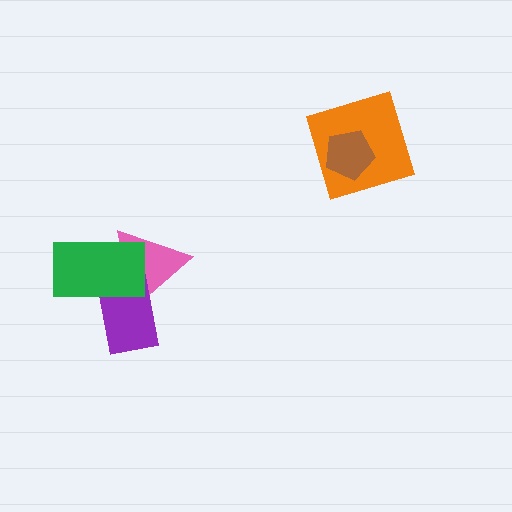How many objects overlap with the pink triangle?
2 objects overlap with the pink triangle.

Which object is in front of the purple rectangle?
The green rectangle is in front of the purple rectangle.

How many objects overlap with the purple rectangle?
2 objects overlap with the purple rectangle.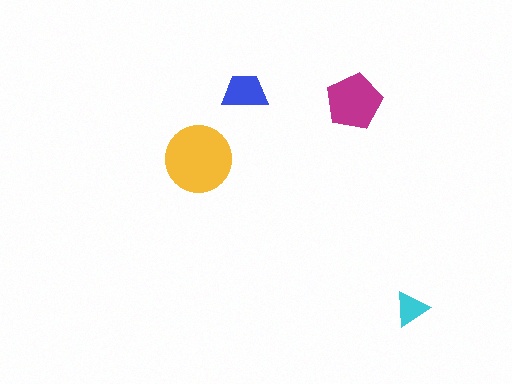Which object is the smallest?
The cyan triangle.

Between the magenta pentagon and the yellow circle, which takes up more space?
The yellow circle.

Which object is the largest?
The yellow circle.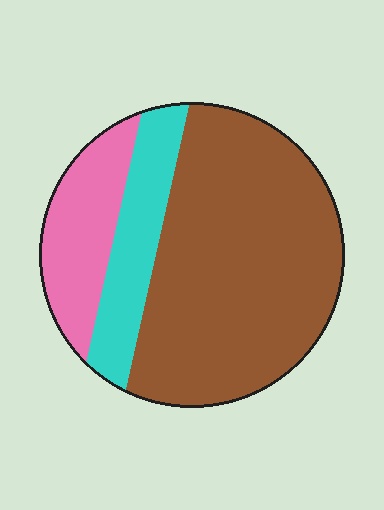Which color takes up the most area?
Brown, at roughly 65%.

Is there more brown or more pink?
Brown.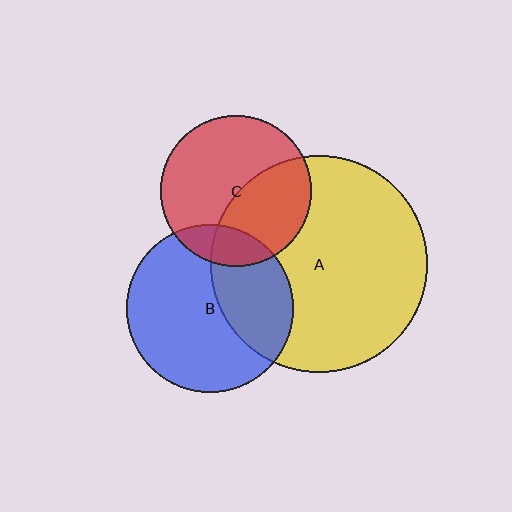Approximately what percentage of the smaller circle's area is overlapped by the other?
Approximately 35%.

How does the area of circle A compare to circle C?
Approximately 2.1 times.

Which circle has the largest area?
Circle A (yellow).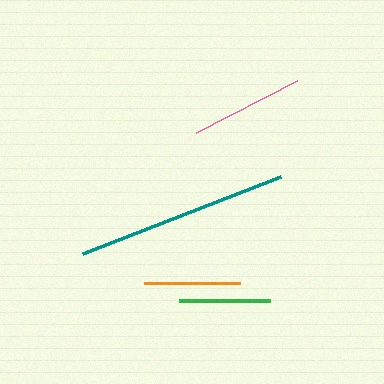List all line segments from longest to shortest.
From longest to shortest: teal, pink, orange, green.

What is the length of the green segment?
The green segment is approximately 91 pixels long.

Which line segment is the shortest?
The green line is the shortest at approximately 91 pixels.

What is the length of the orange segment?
The orange segment is approximately 96 pixels long.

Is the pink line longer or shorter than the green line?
The pink line is longer than the green line.